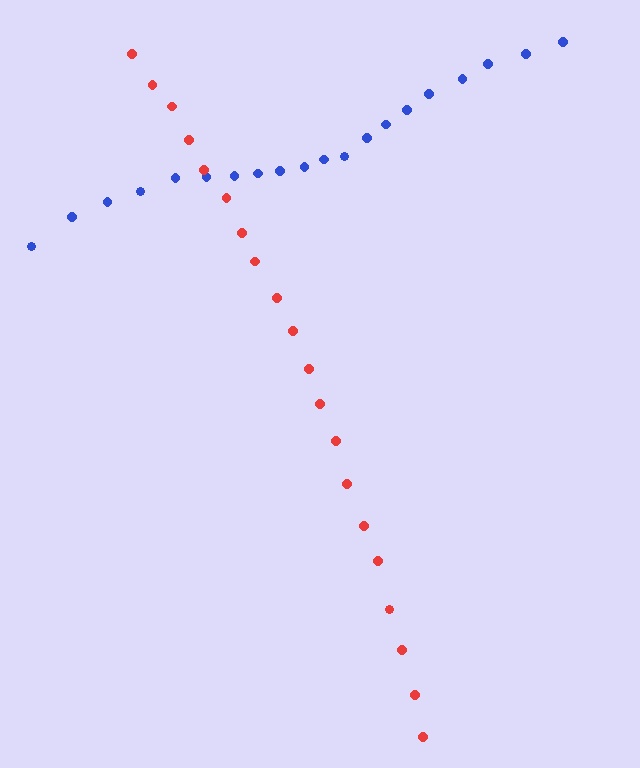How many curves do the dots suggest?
There are 2 distinct paths.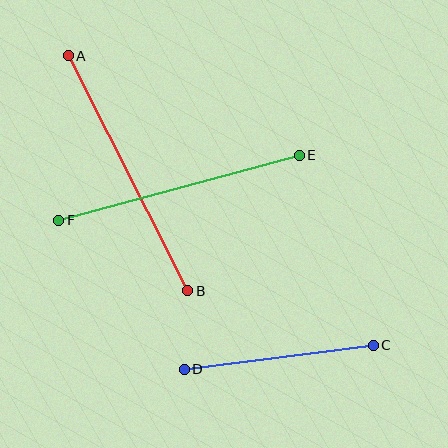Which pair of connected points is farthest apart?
Points A and B are farthest apart.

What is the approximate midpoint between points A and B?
The midpoint is at approximately (128, 173) pixels.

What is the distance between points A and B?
The distance is approximately 263 pixels.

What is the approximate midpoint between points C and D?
The midpoint is at approximately (279, 357) pixels.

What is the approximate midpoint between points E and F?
The midpoint is at approximately (179, 188) pixels.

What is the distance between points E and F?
The distance is approximately 249 pixels.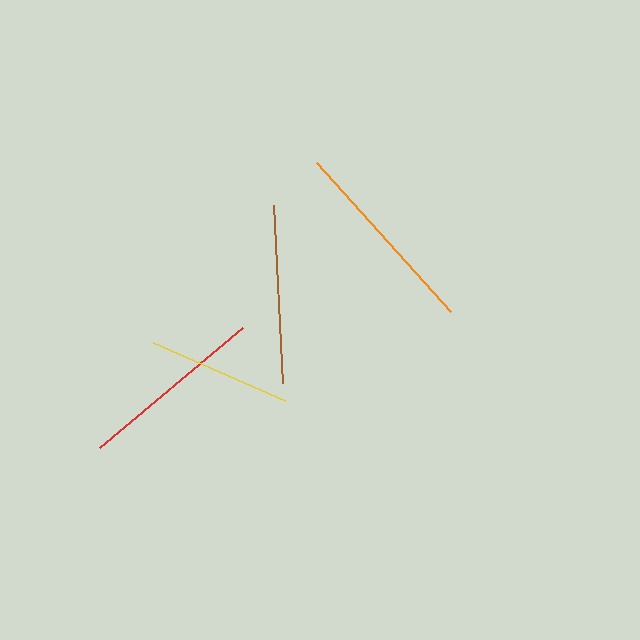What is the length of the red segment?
The red segment is approximately 187 pixels long.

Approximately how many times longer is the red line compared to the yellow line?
The red line is approximately 1.3 times the length of the yellow line.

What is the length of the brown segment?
The brown segment is approximately 178 pixels long.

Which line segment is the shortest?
The yellow line is the shortest at approximately 145 pixels.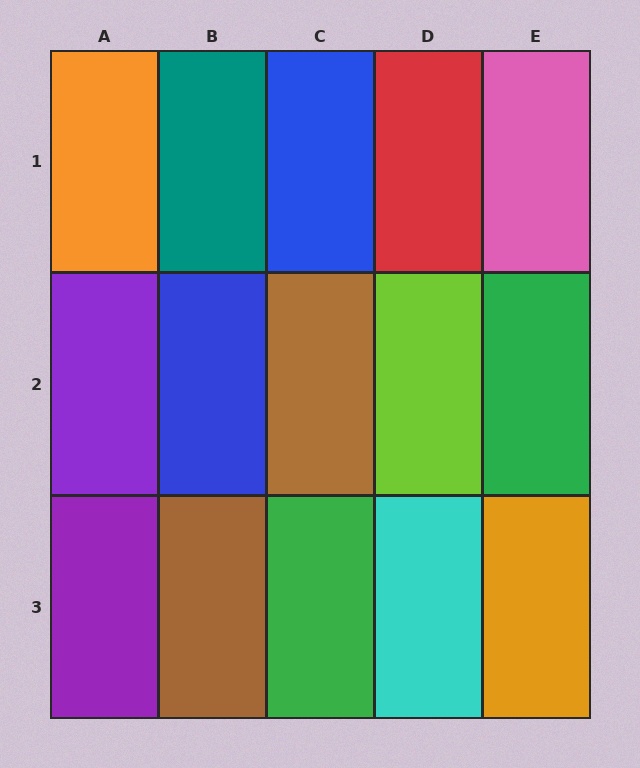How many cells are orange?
2 cells are orange.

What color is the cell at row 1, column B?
Teal.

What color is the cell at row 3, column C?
Green.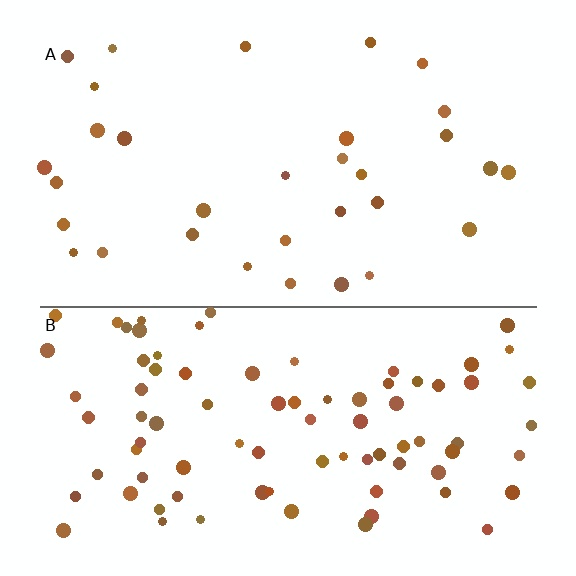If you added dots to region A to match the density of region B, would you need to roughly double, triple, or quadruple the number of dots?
Approximately triple.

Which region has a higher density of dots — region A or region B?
B (the bottom).